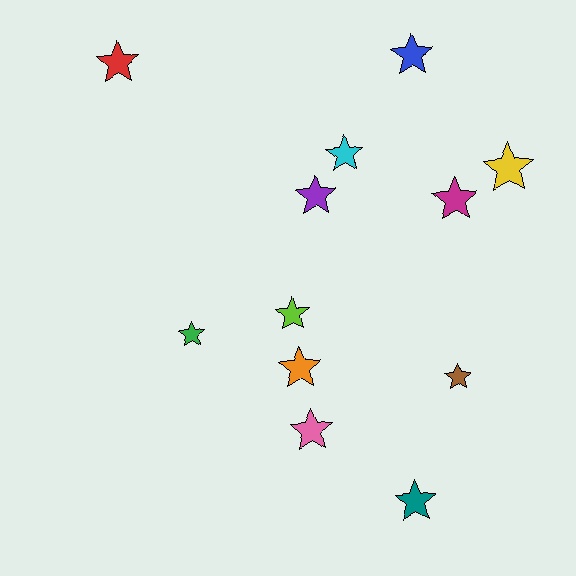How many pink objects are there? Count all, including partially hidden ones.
There is 1 pink object.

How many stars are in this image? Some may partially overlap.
There are 12 stars.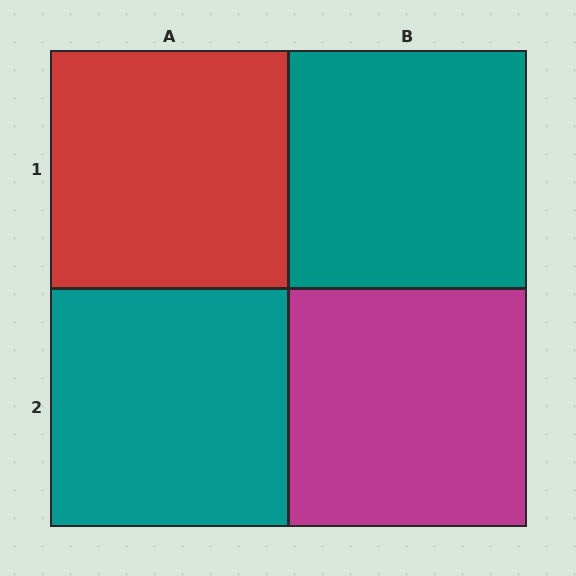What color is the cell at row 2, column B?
Magenta.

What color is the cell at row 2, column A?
Teal.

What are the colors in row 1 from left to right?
Red, teal.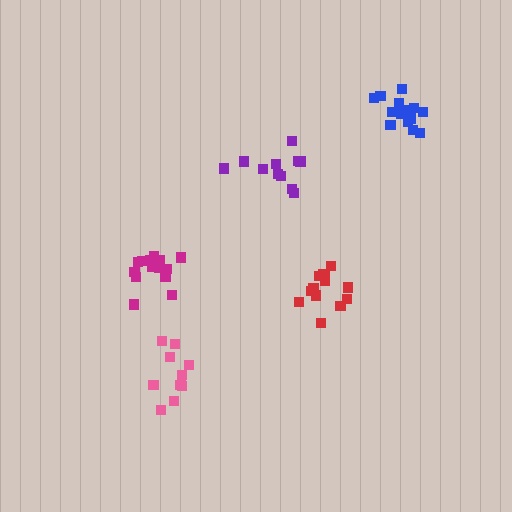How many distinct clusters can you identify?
There are 5 distinct clusters.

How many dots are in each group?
Group 1: 16 dots, Group 2: 15 dots, Group 3: 11 dots, Group 4: 13 dots, Group 5: 10 dots (65 total).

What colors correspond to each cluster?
The clusters are colored: magenta, blue, purple, red, pink.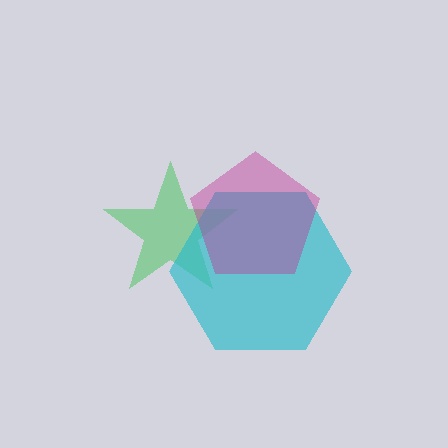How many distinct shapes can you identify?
There are 3 distinct shapes: a green star, a cyan hexagon, a magenta pentagon.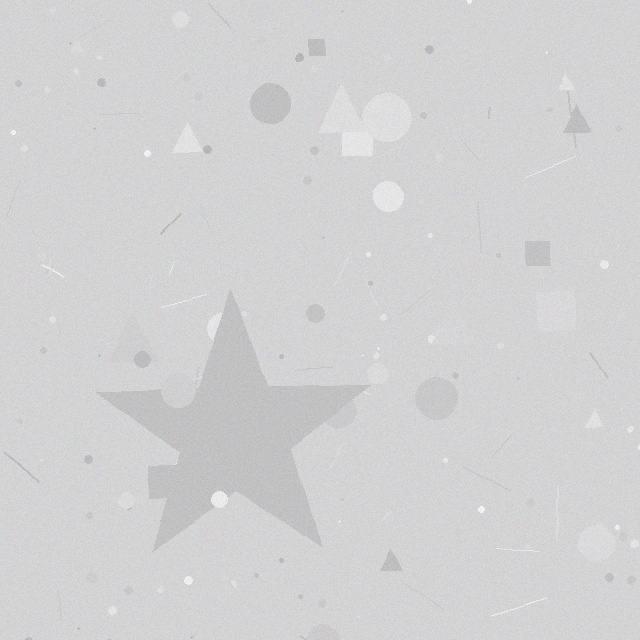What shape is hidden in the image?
A star is hidden in the image.